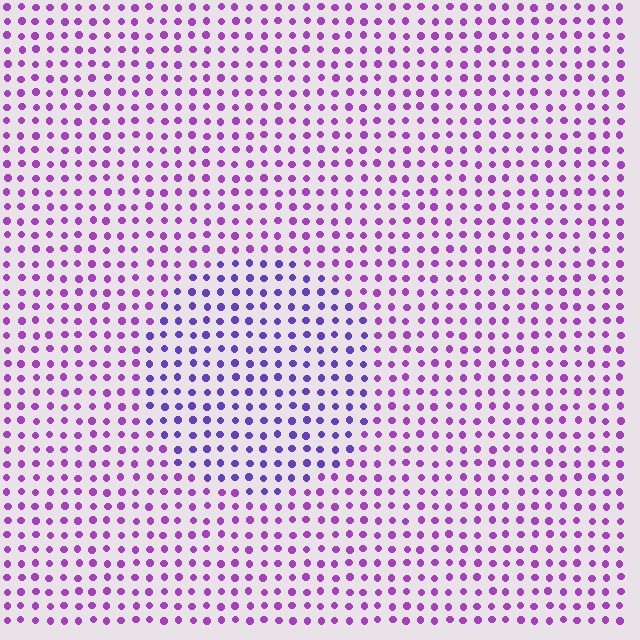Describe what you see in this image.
The image is filled with small purple elements in a uniform arrangement. A circle-shaped region is visible where the elements are tinted to a slightly different hue, forming a subtle color boundary.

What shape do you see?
I see a circle.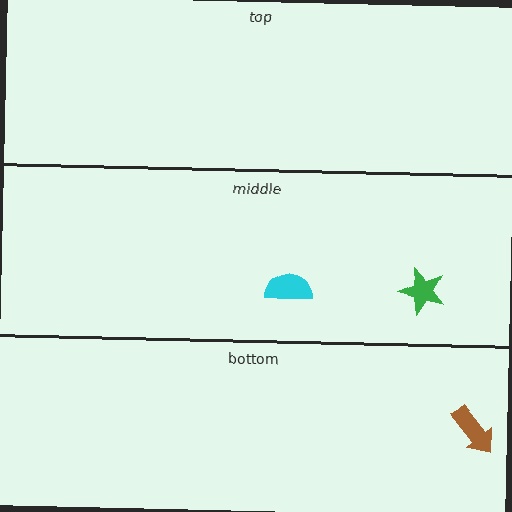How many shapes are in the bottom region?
1.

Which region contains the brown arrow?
The bottom region.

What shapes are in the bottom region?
The brown arrow.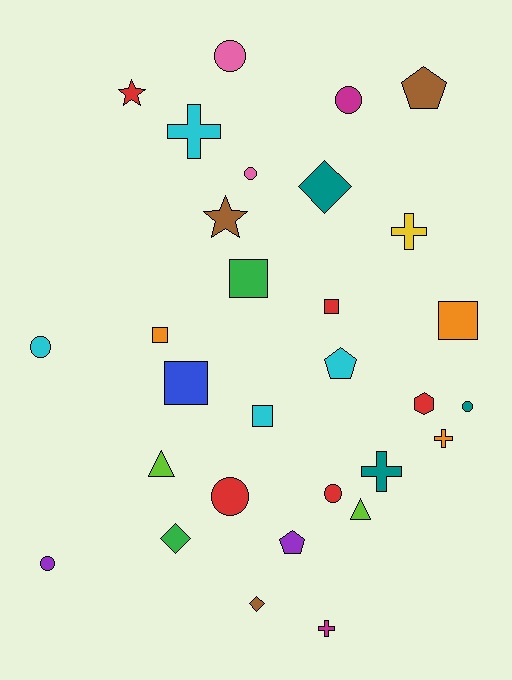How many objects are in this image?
There are 30 objects.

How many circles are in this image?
There are 8 circles.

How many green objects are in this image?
There are 2 green objects.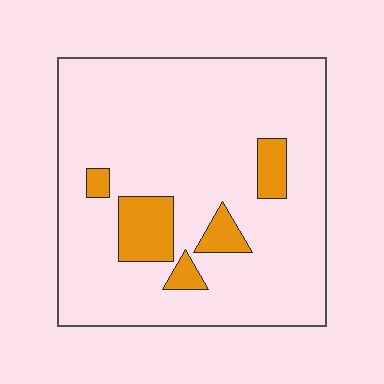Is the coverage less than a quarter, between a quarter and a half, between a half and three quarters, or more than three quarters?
Less than a quarter.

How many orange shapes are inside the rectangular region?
5.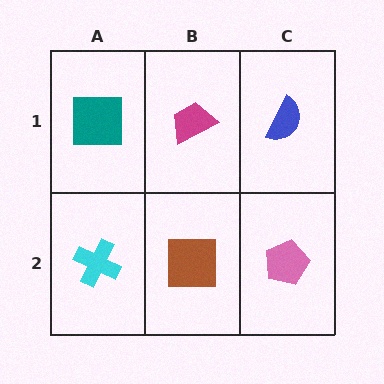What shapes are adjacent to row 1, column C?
A pink pentagon (row 2, column C), a magenta trapezoid (row 1, column B).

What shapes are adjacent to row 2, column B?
A magenta trapezoid (row 1, column B), a cyan cross (row 2, column A), a pink pentagon (row 2, column C).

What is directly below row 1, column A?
A cyan cross.